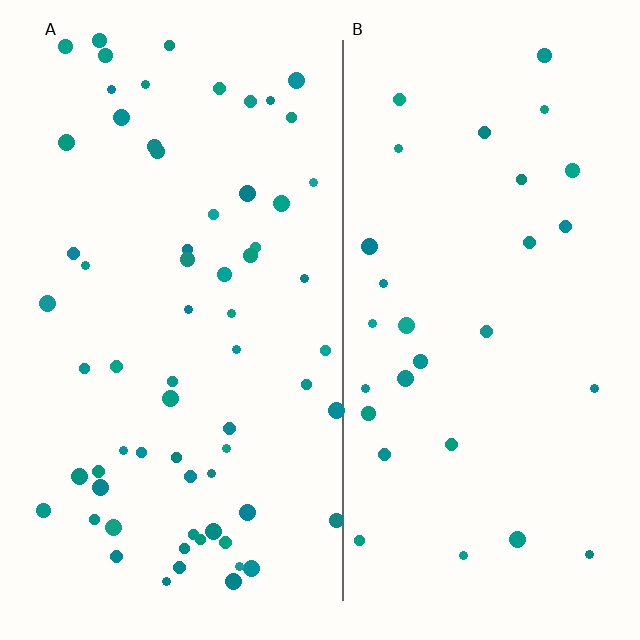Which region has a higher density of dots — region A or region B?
A (the left).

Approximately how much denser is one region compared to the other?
Approximately 2.2× — region A over region B.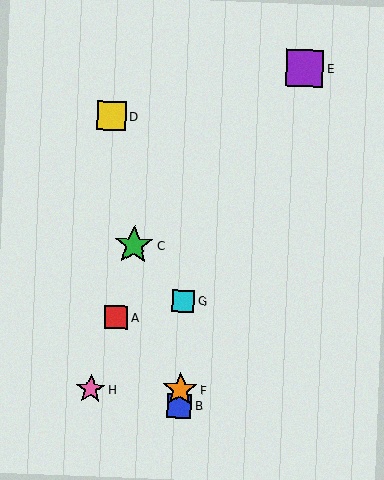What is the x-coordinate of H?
Object H is at x≈91.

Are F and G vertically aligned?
Yes, both are at x≈180.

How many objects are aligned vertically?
3 objects (B, F, G) are aligned vertically.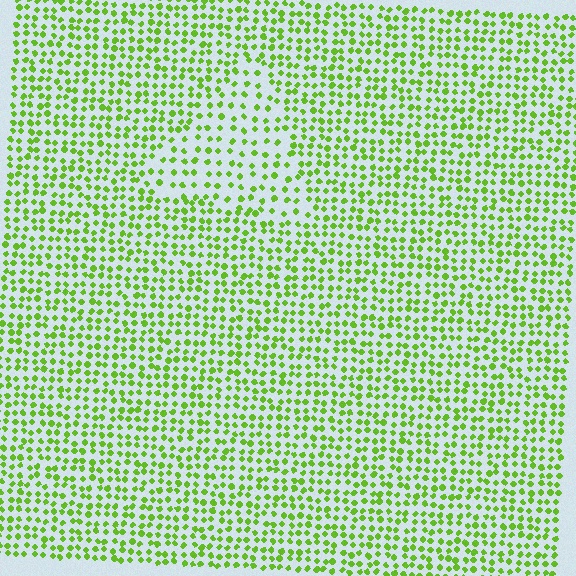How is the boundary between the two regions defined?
The boundary is defined by a change in element density (approximately 1.7x ratio). All elements are the same color, size, and shape.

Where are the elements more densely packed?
The elements are more densely packed outside the triangle boundary.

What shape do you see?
I see a triangle.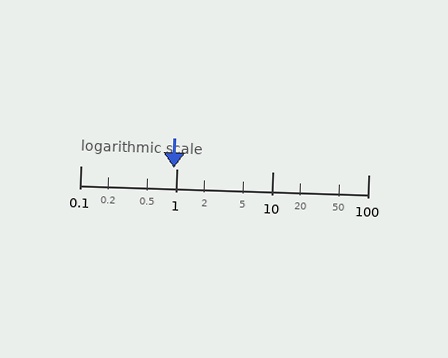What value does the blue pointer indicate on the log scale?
The pointer indicates approximately 0.94.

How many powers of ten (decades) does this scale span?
The scale spans 3 decades, from 0.1 to 100.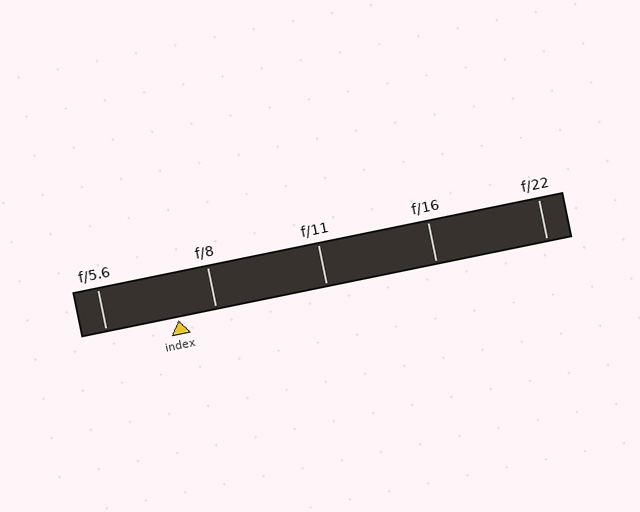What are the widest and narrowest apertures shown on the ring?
The widest aperture shown is f/5.6 and the narrowest is f/22.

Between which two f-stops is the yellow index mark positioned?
The index mark is between f/5.6 and f/8.